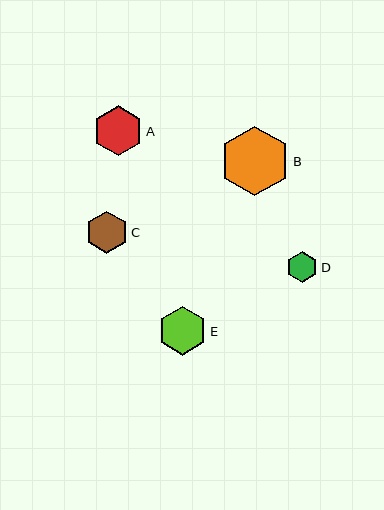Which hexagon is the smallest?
Hexagon D is the smallest with a size of approximately 31 pixels.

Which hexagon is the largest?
Hexagon B is the largest with a size of approximately 70 pixels.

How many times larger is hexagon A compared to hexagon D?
Hexagon A is approximately 1.6 times the size of hexagon D.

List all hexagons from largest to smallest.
From largest to smallest: B, A, E, C, D.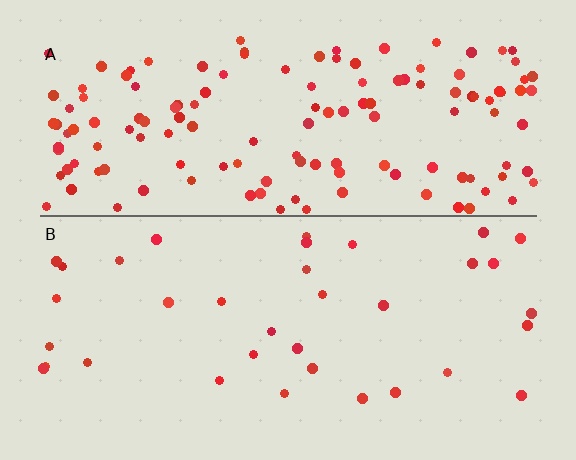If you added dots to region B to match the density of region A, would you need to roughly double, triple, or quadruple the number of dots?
Approximately quadruple.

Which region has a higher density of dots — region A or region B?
A (the top).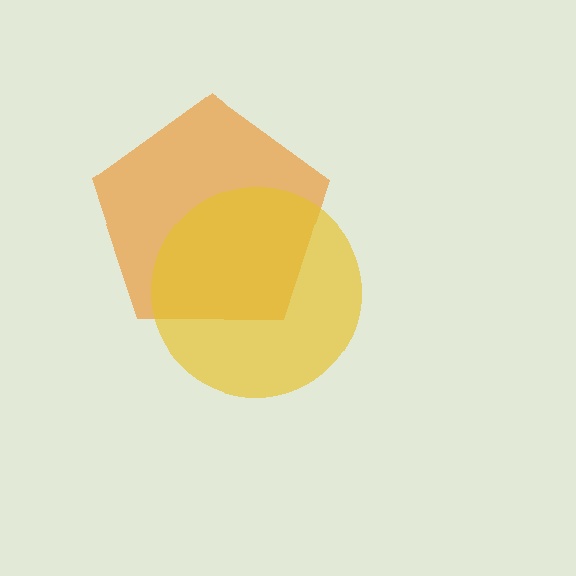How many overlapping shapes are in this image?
There are 2 overlapping shapes in the image.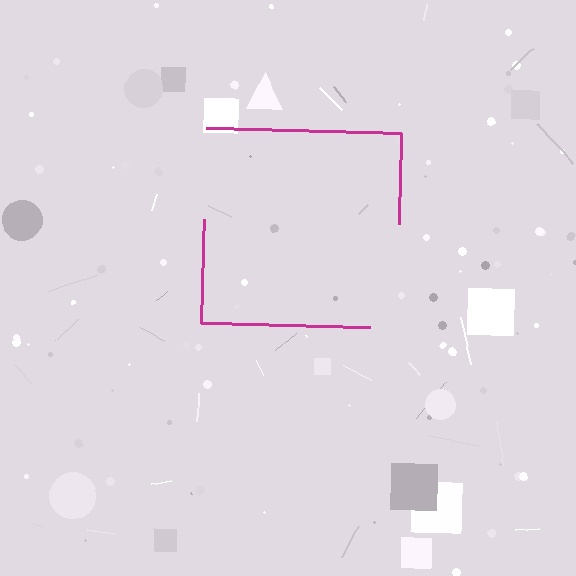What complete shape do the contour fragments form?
The contour fragments form a square.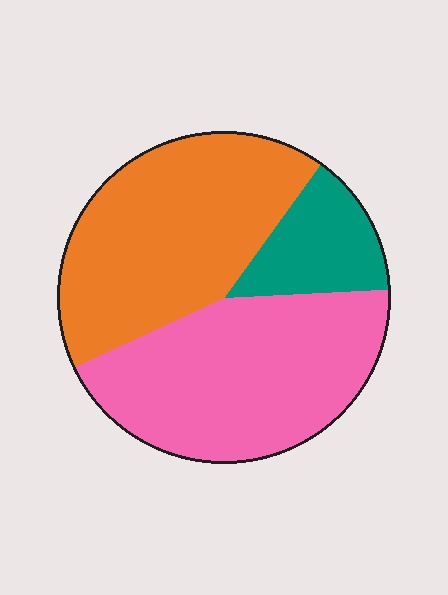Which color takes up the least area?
Teal, at roughly 15%.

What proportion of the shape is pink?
Pink takes up about two fifths (2/5) of the shape.